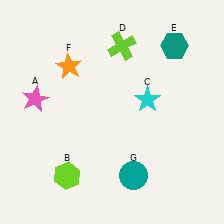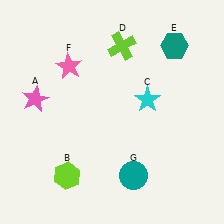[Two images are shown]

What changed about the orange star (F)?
In Image 1, F is orange. In Image 2, it changed to pink.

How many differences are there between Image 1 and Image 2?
There is 1 difference between the two images.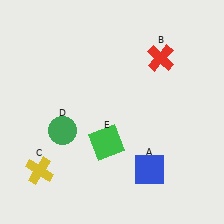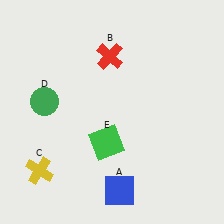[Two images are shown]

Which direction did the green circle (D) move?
The green circle (D) moved up.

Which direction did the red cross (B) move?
The red cross (B) moved left.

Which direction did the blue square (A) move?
The blue square (A) moved left.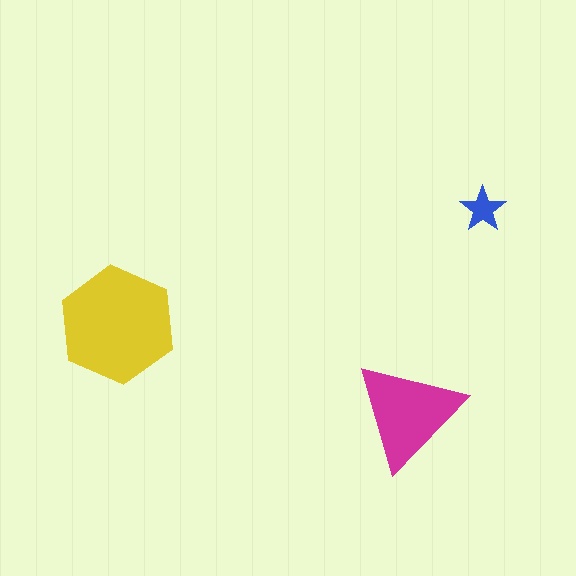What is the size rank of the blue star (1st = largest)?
3rd.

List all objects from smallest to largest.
The blue star, the magenta triangle, the yellow hexagon.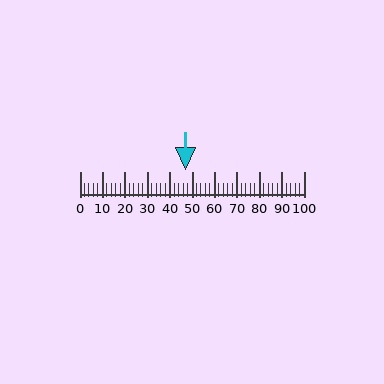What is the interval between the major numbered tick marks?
The major tick marks are spaced 10 units apart.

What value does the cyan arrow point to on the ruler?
The cyan arrow points to approximately 47.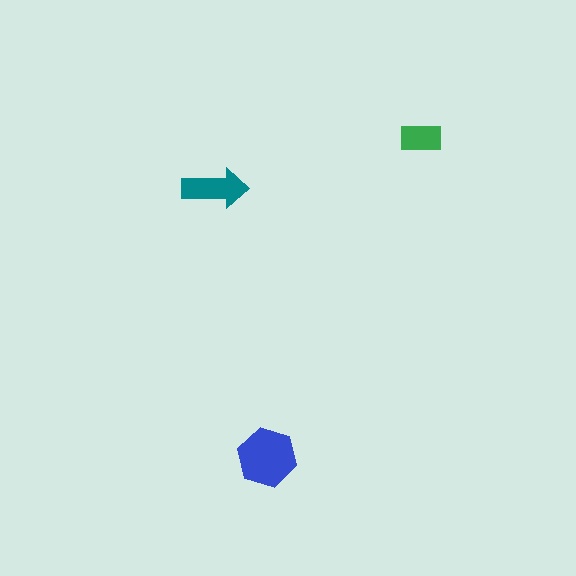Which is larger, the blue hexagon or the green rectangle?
The blue hexagon.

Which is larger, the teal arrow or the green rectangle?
The teal arrow.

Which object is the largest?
The blue hexagon.